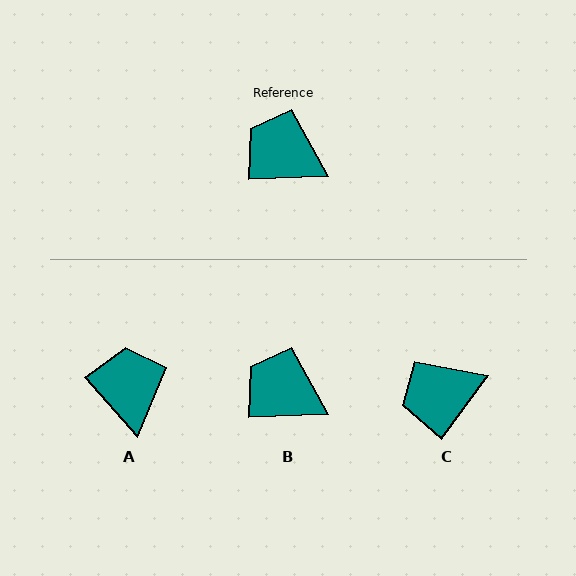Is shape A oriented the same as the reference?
No, it is off by about 51 degrees.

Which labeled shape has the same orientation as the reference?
B.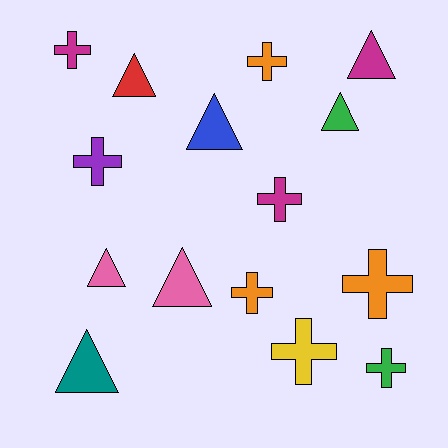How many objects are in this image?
There are 15 objects.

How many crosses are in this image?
There are 8 crosses.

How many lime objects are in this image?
There are no lime objects.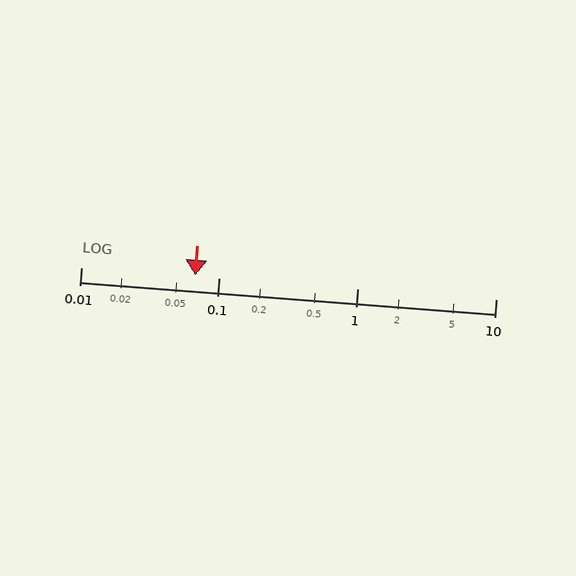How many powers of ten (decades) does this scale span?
The scale spans 3 decades, from 0.01 to 10.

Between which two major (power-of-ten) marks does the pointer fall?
The pointer is between 0.01 and 0.1.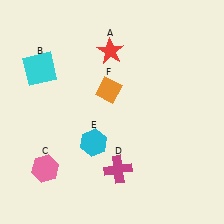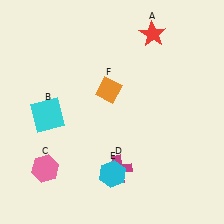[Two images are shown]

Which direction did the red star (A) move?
The red star (A) moved right.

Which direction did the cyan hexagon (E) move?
The cyan hexagon (E) moved down.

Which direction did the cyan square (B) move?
The cyan square (B) moved down.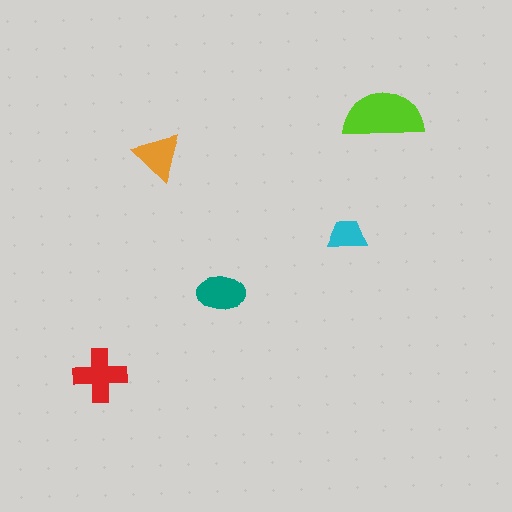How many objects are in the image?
There are 5 objects in the image.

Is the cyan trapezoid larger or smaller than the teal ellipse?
Smaller.